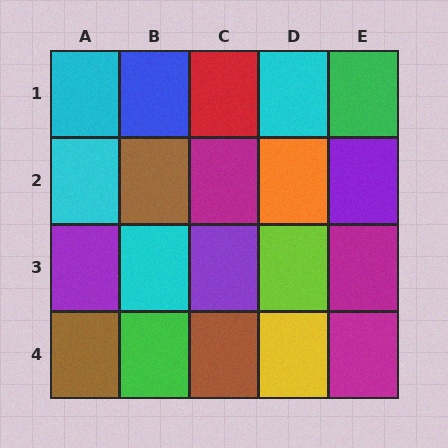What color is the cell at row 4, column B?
Green.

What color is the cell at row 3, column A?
Purple.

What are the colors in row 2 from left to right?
Cyan, brown, magenta, orange, purple.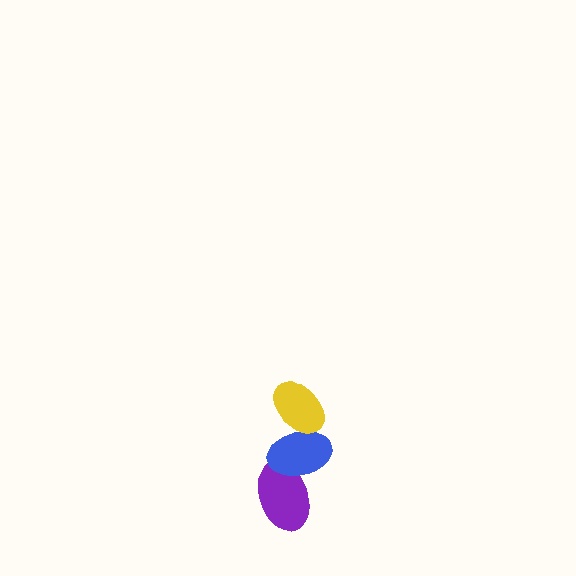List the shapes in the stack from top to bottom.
From top to bottom: the yellow ellipse, the blue ellipse, the purple ellipse.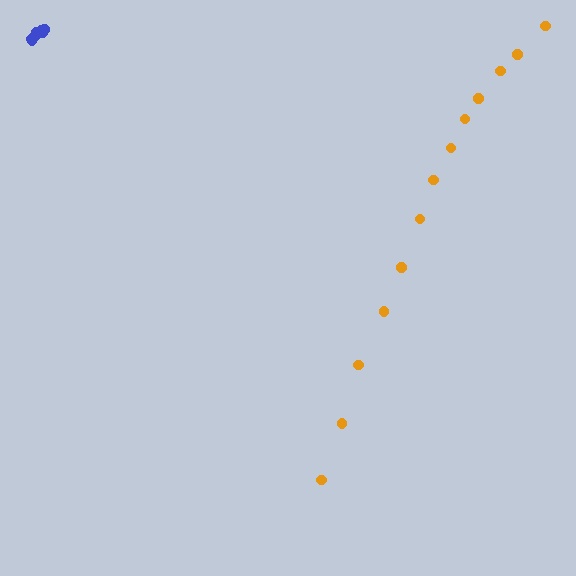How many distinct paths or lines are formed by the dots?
There are 2 distinct paths.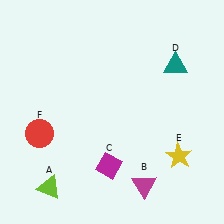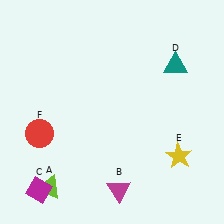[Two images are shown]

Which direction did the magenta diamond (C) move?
The magenta diamond (C) moved left.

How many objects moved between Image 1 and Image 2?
2 objects moved between the two images.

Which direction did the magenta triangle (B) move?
The magenta triangle (B) moved left.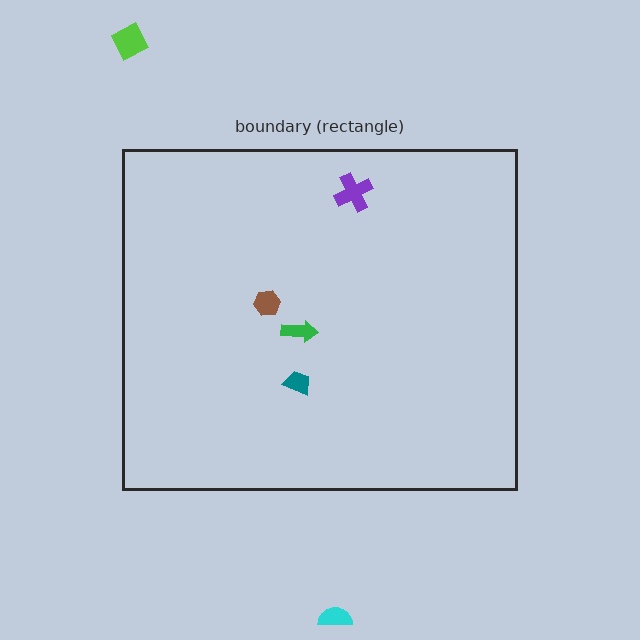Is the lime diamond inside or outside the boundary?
Outside.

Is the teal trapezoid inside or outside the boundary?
Inside.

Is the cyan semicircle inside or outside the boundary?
Outside.